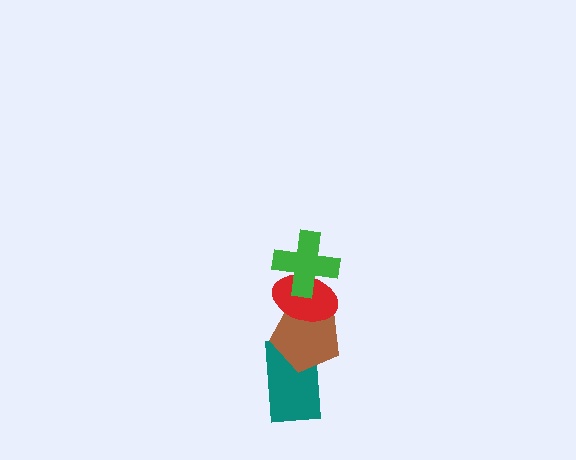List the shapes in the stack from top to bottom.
From top to bottom: the green cross, the red ellipse, the brown pentagon, the teal rectangle.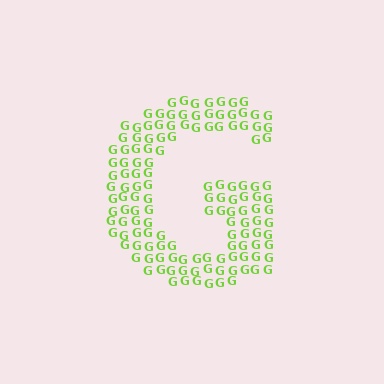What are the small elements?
The small elements are letter G's.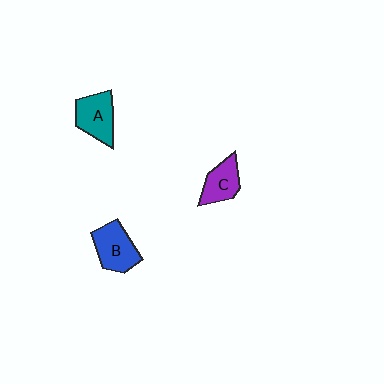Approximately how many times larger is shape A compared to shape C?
Approximately 1.2 times.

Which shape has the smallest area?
Shape C (purple).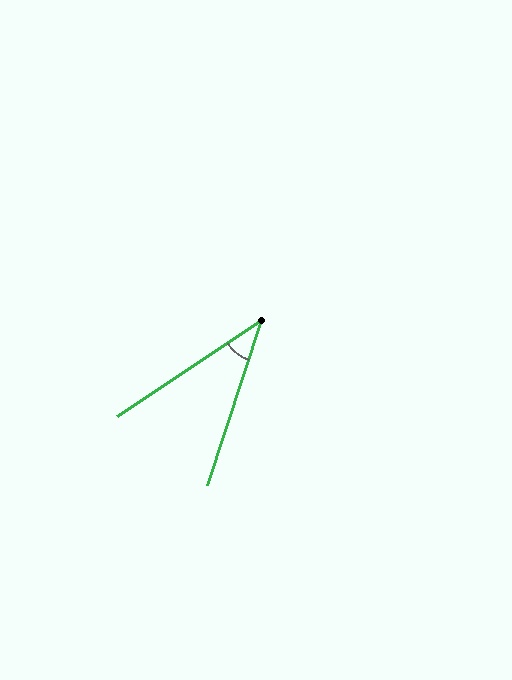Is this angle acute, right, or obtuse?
It is acute.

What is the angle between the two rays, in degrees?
Approximately 38 degrees.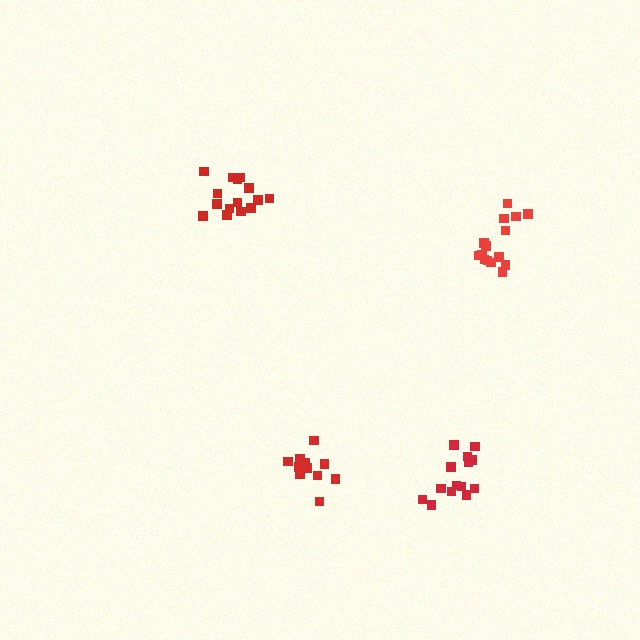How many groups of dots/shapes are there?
There are 4 groups.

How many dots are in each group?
Group 1: 16 dots, Group 2: 15 dots, Group 3: 11 dots, Group 4: 14 dots (56 total).